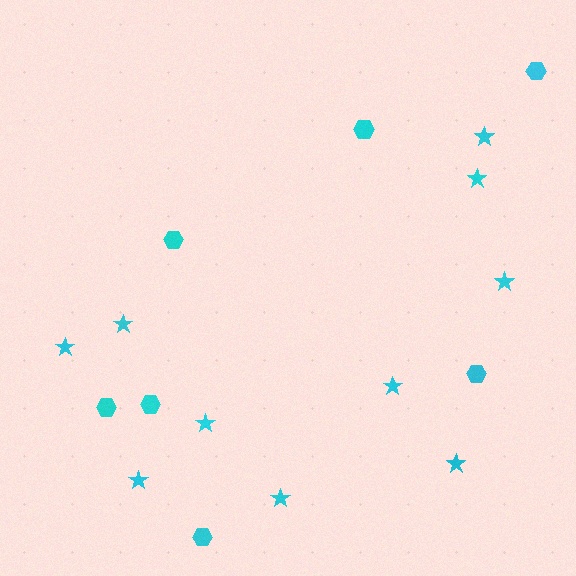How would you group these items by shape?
There are 2 groups: one group of stars (10) and one group of hexagons (7).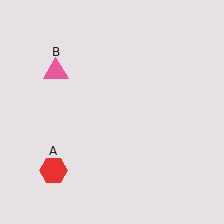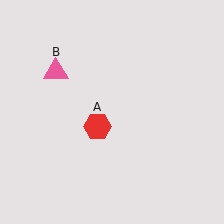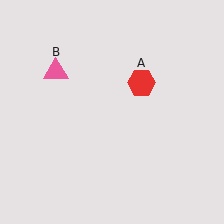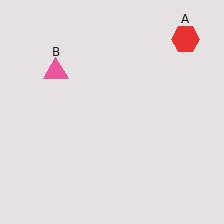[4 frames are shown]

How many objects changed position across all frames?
1 object changed position: red hexagon (object A).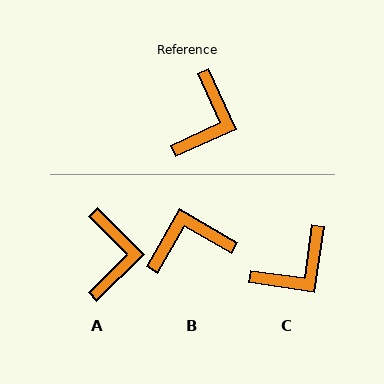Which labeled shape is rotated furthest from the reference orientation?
B, about 126 degrees away.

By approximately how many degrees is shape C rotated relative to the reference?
Approximately 32 degrees clockwise.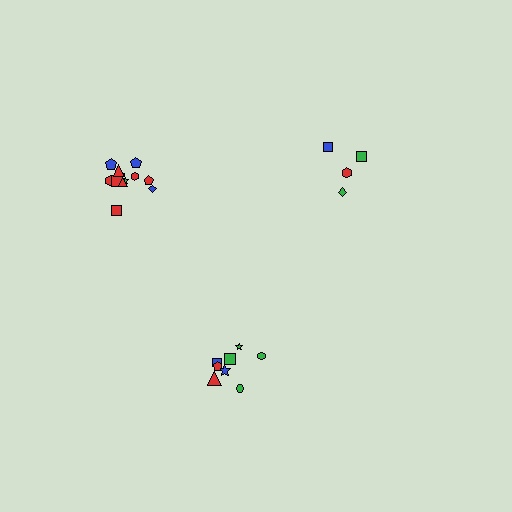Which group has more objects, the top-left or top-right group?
The top-left group.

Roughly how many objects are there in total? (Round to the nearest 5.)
Roughly 25 objects in total.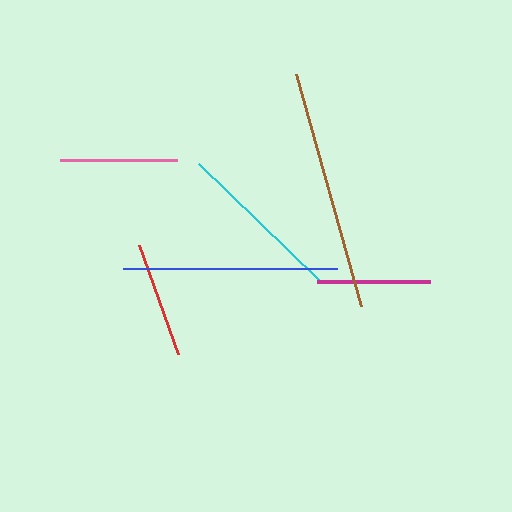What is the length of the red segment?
The red segment is approximately 115 pixels long.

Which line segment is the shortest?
The magenta line is the shortest at approximately 114 pixels.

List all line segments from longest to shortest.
From longest to shortest: brown, blue, cyan, pink, red, magenta.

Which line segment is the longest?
The brown line is the longest at approximately 241 pixels.